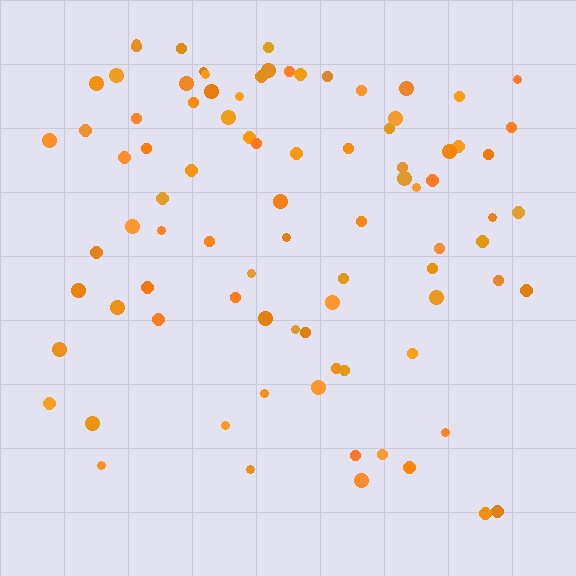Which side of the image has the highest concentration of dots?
The top.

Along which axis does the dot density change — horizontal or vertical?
Vertical.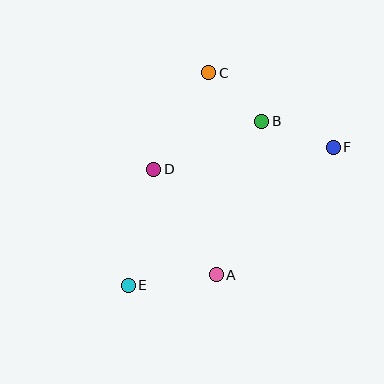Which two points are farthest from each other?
Points E and F are farthest from each other.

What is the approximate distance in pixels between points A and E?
The distance between A and E is approximately 89 pixels.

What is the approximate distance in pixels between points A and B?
The distance between A and B is approximately 160 pixels.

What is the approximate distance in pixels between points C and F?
The distance between C and F is approximately 145 pixels.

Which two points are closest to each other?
Points B and C are closest to each other.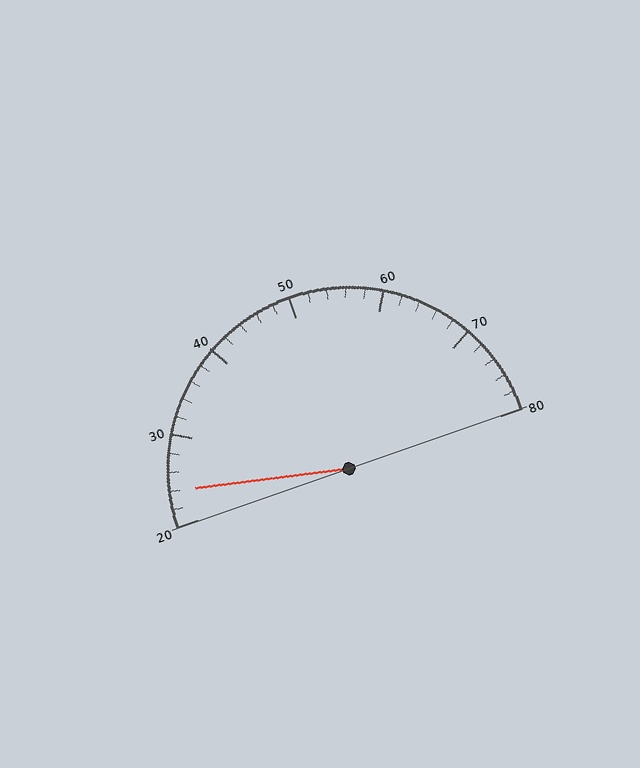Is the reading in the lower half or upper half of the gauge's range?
The reading is in the lower half of the range (20 to 80).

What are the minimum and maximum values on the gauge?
The gauge ranges from 20 to 80.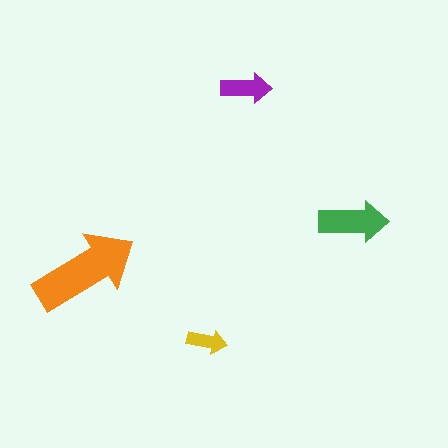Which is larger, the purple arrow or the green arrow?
The green one.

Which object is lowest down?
The yellow arrow is bottommost.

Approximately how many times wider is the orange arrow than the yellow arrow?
About 2.5 times wider.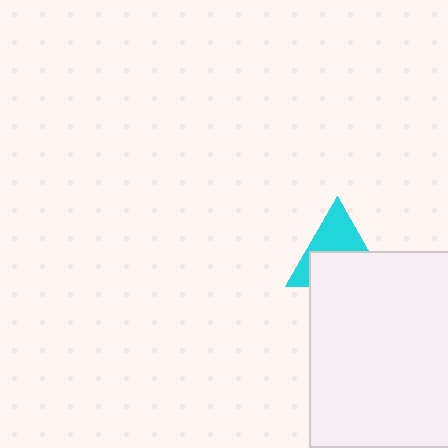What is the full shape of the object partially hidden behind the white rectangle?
The partially hidden object is a cyan triangle.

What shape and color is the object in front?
The object in front is a white rectangle.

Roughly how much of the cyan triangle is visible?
About half of it is visible (roughly 48%).